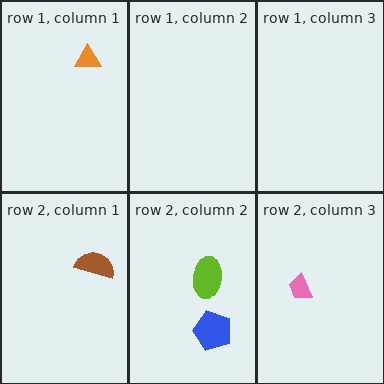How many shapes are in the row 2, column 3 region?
1.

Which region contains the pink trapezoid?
The row 2, column 3 region.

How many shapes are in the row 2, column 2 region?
2.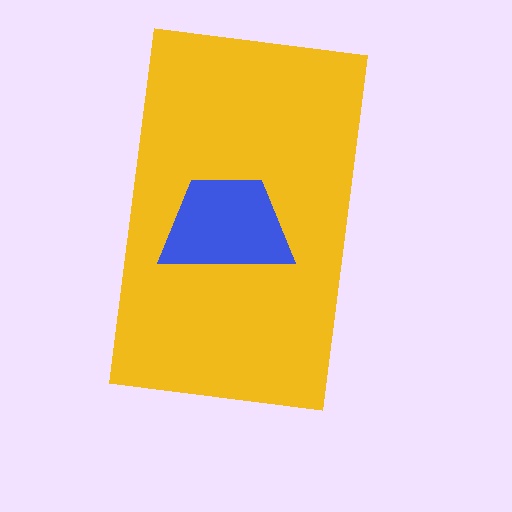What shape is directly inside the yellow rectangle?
The blue trapezoid.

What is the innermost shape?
The blue trapezoid.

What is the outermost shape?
The yellow rectangle.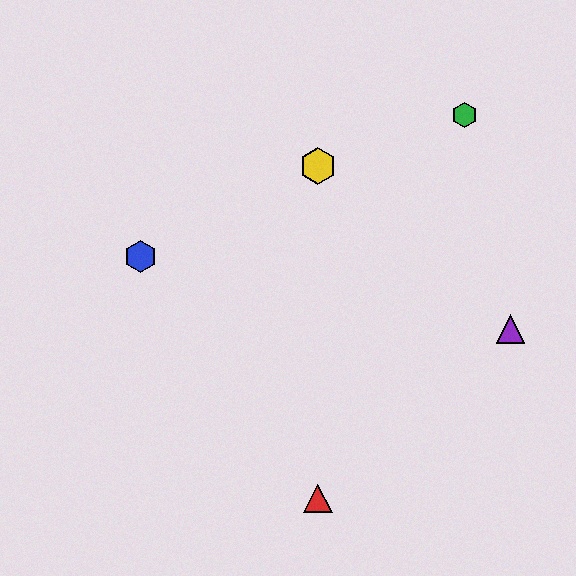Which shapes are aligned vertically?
The red triangle, the yellow hexagon are aligned vertically.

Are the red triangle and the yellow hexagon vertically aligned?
Yes, both are at x≈318.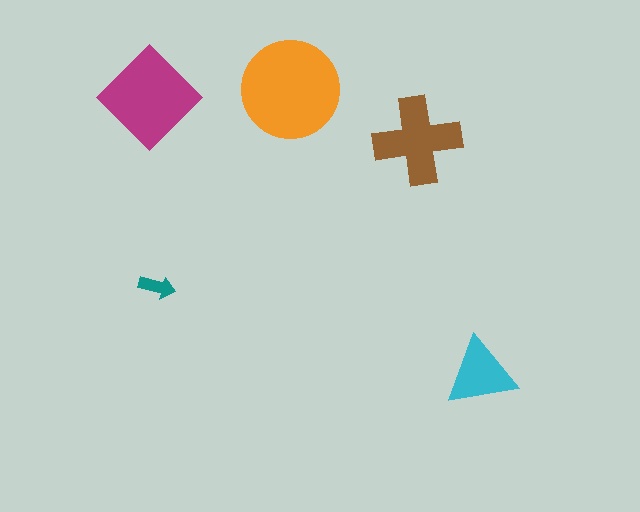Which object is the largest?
The orange circle.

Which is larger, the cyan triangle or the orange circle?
The orange circle.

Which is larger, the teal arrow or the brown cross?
The brown cross.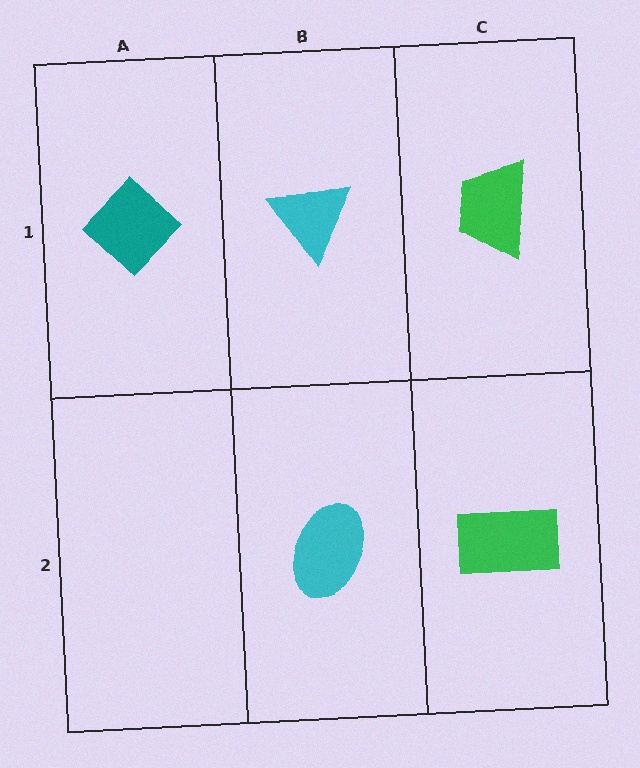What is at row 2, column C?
A green rectangle.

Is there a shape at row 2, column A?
No, that cell is empty.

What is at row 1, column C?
A green trapezoid.